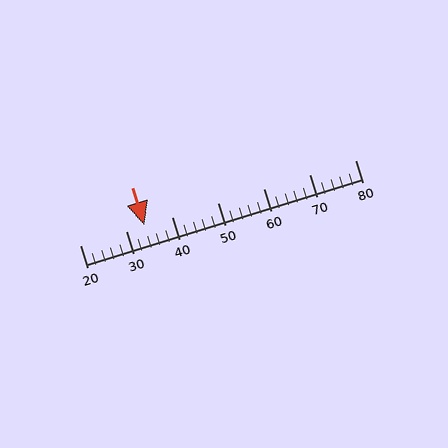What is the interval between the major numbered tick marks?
The major tick marks are spaced 10 units apart.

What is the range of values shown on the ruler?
The ruler shows values from 20 to 80.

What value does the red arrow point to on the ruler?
The red arrow points to approximately 34.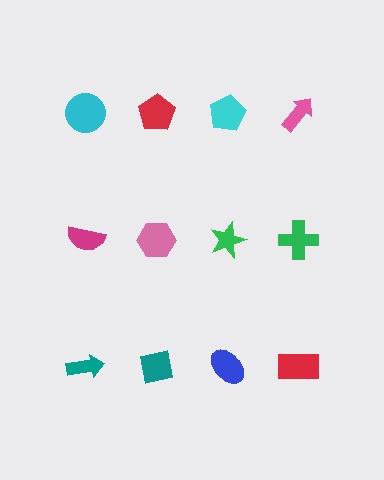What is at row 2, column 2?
A pink hexagon.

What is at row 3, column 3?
A blue ellipse.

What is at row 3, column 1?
A teal arrow.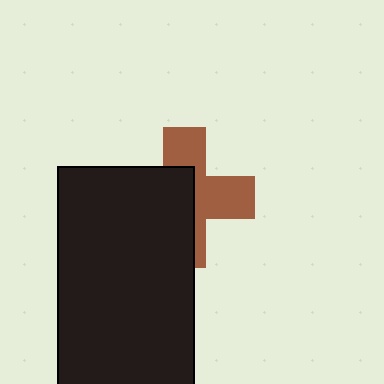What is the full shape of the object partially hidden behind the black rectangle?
The partially hidden object is a brown cross.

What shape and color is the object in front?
The object in front is a black rectangle.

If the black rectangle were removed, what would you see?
You would see the complete brown cross.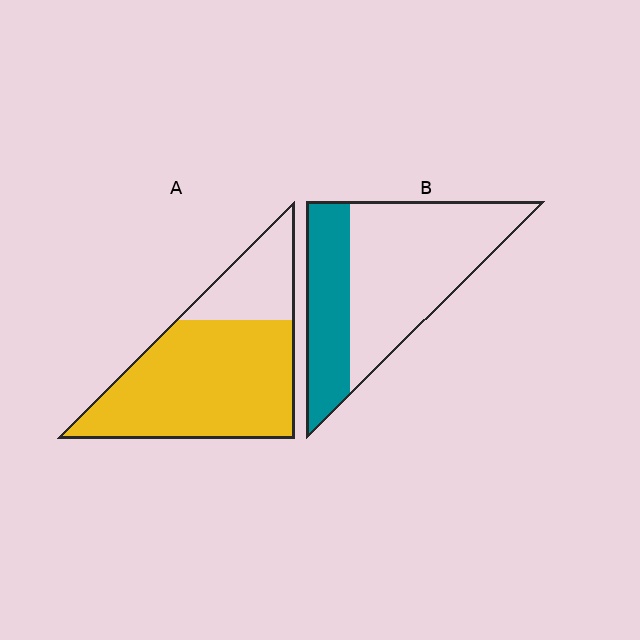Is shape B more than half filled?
No.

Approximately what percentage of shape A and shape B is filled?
A is approximately 75% and B is approximately 35%.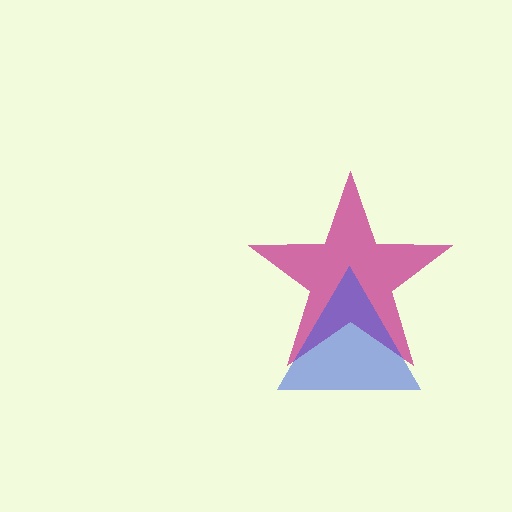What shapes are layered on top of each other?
The layered shapes are: a magenta star, a blue triangle.